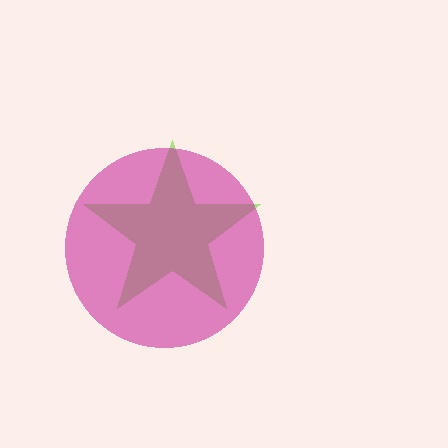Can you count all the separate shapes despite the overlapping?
Yes, there are 2 separate shapes.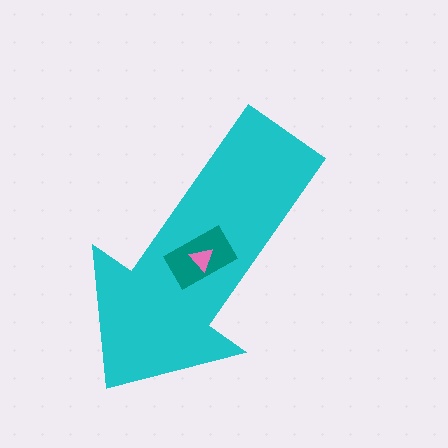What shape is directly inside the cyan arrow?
The teal rectangle.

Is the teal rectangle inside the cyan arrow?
Yes.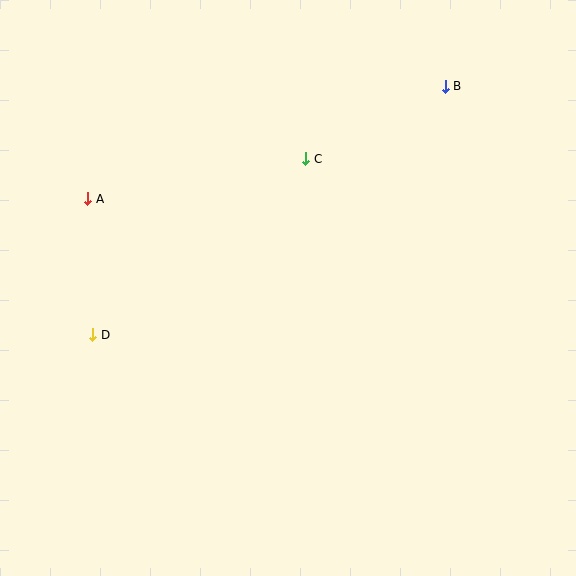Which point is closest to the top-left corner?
Point A is closest to the top-left corner.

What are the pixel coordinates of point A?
Point A is at (88, 199).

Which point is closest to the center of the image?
Point C at (306, 159) is closest to the center.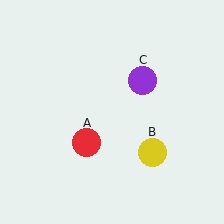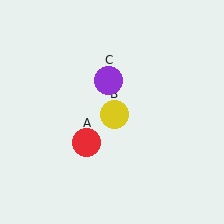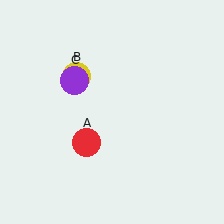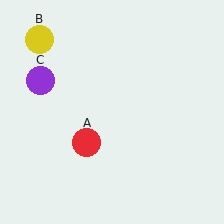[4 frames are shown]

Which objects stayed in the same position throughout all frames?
Red circle (object A) remained stationary.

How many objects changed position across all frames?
2 objects changed position: yellow circle (object B), purple circle (object C).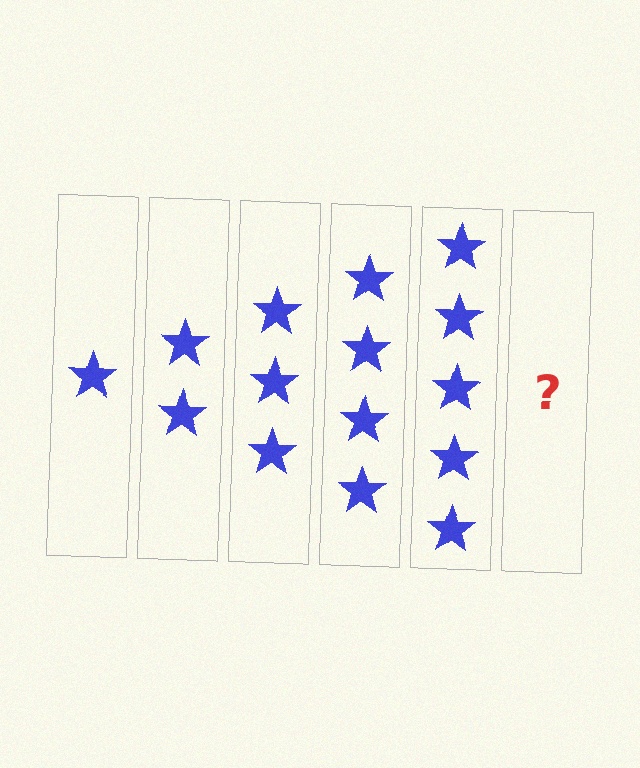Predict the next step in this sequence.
The next step is 6 stars.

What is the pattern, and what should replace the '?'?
The pattern is that each step adds one more star. The '?' should be 6 stars.